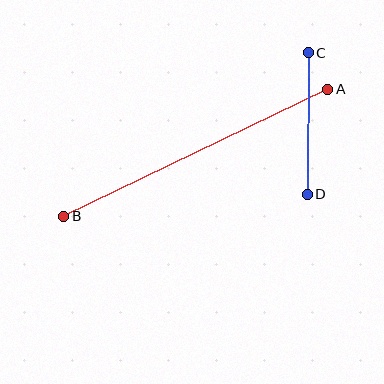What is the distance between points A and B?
The distance is approximately 293 pixels.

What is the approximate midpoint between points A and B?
The midpoint is at approximately (196, 153) pixels.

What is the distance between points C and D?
The distance is approximately 142 pixels.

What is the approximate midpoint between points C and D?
The midpoint is at approximately (308, 123) pixels.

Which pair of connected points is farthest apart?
Points A and B are farthest apart.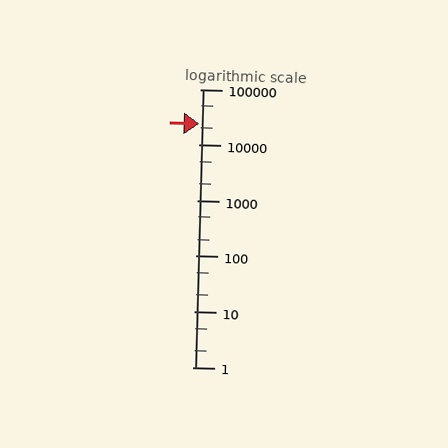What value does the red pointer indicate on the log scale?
The pointer indicates approximately 24000.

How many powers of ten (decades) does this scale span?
The scale spans 5 decades, from 1 to 100000.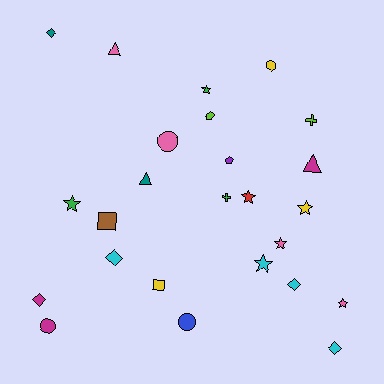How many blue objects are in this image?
There is 1 blue object.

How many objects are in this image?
There are 25 objects.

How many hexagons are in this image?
There is 1 hexagon.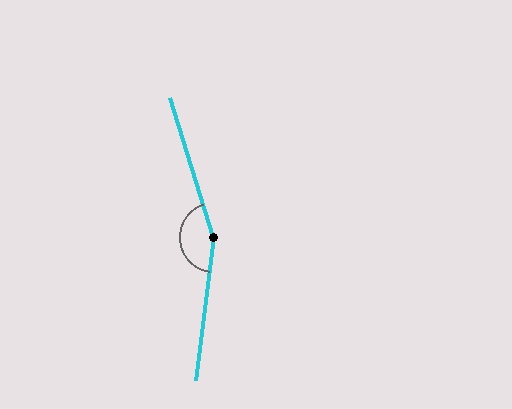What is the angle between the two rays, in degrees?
Approximately 156 degrees.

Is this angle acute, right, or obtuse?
It is obtuse.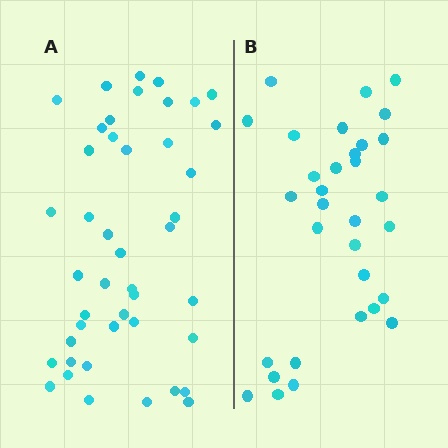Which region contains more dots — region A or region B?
Region A (the left region) has more dots.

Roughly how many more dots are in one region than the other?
Region A has roughly 12 or so more dots than region B.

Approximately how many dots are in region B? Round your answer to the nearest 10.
About 30 dots. (The exact count is 32, which rounds to 30.)